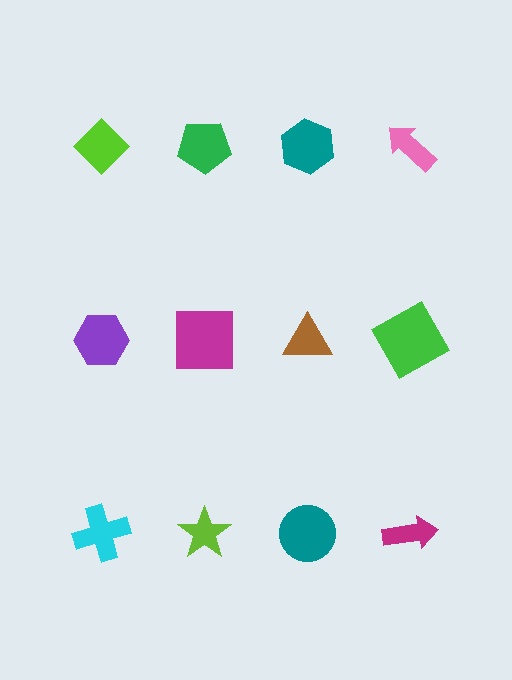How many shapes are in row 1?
4 shapes.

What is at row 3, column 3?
A teal circle.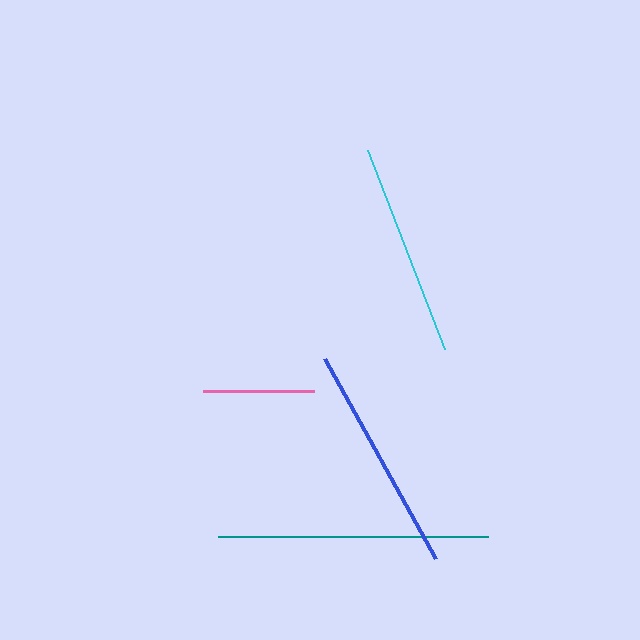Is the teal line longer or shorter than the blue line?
The teal line is longer than the blue line.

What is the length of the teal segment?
The teal segment is approximately 270 pixels long.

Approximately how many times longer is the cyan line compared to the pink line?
The cyan line is approximately 1.9 times the length of the pink line.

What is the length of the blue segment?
The blue segment is approximately 230 pixels long.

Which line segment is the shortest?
The pink line is the shortest at approximately 111 pixels.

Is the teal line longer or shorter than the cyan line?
The teal line is longer than the cyan line.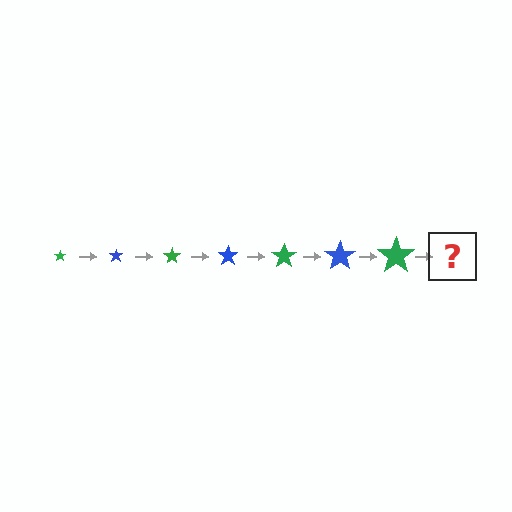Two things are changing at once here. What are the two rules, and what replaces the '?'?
The two rules are that the star grows larger each step and the color cycles through green and blue. The '?' should be a blue star, larger than the previous one.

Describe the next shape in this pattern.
It should be a blue star, larger than the previous one.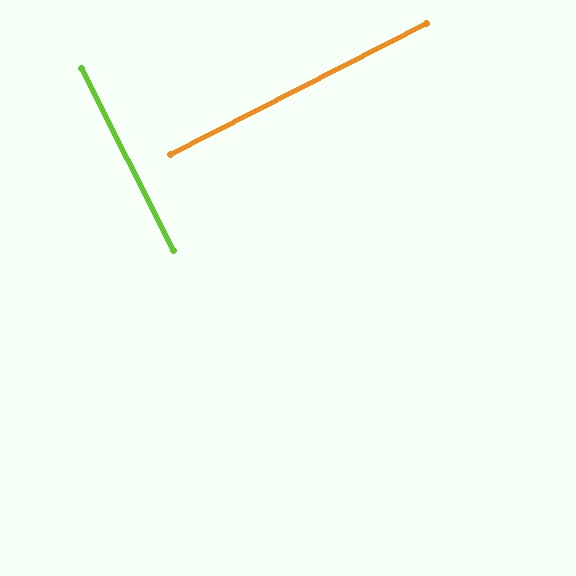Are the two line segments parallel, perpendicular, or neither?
Perpendicular — they meet at approximately 90°.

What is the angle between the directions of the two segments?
Approximately 90 degrees.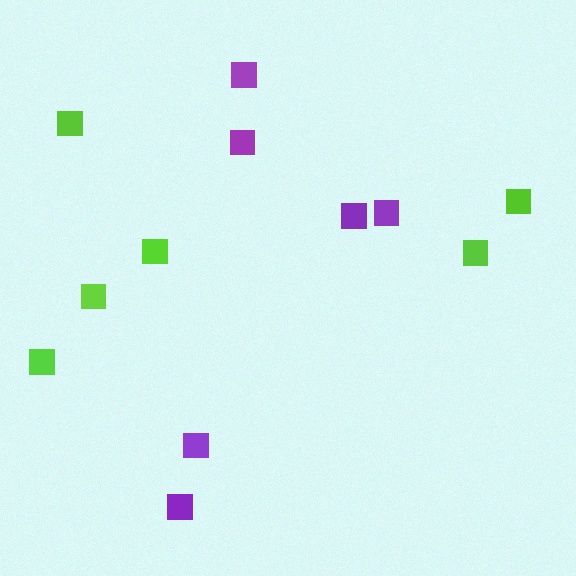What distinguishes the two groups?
There are 2 groups: one group of purple squares (6) and one group of lime squares (6).